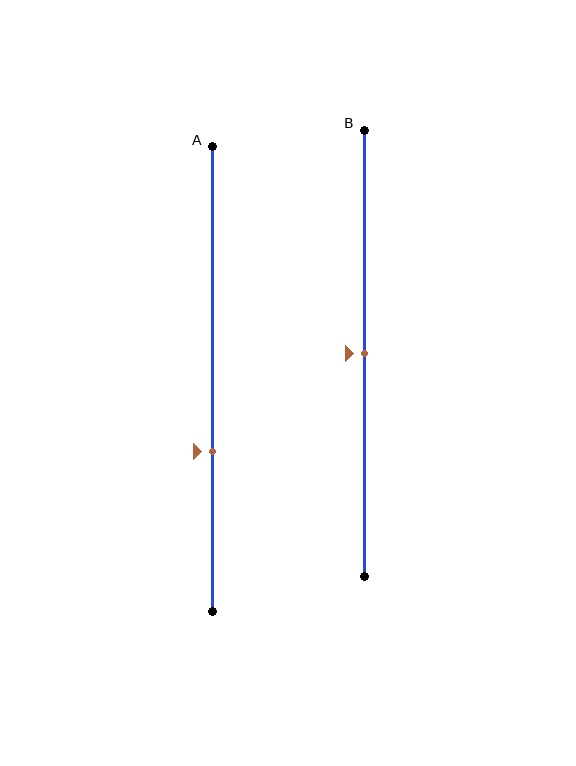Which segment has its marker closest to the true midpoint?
Segment B has its marker closest to the true midpoint.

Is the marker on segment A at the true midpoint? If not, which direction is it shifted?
No, the marker on segment A is shifted downward by about 16% of the segment length.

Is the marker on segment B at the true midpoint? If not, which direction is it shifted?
Yes, the marker on segment B is at the true midpoint.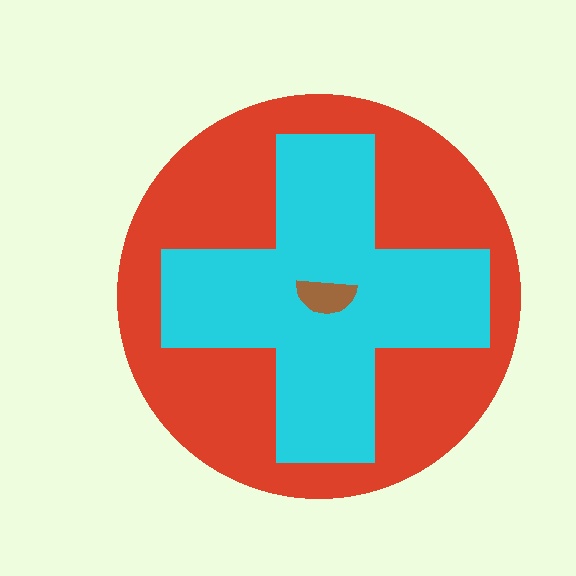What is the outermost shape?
The red circle.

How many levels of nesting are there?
3.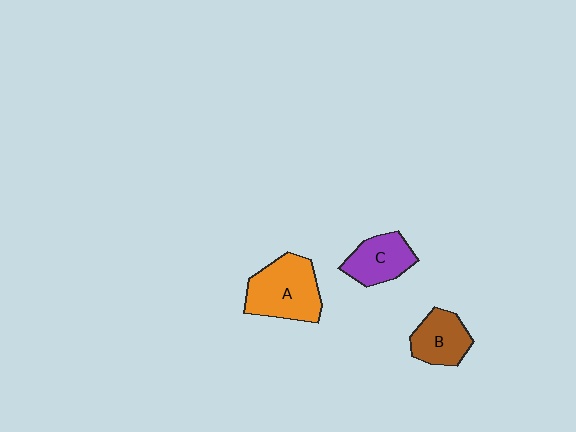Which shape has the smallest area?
Shape B (brown).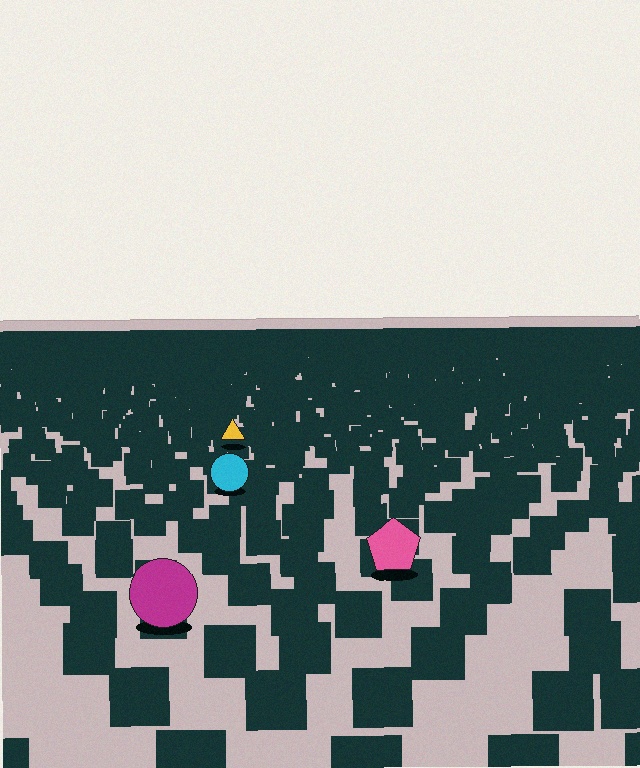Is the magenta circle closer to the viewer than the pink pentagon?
Yes. The magenta circle is closer — you can tell from the texture gradient: the ground texture is coarser near it.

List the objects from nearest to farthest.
From nearest to farthest: the magenta circle, the pink pentagon, the cyan circle, the yellow triangle.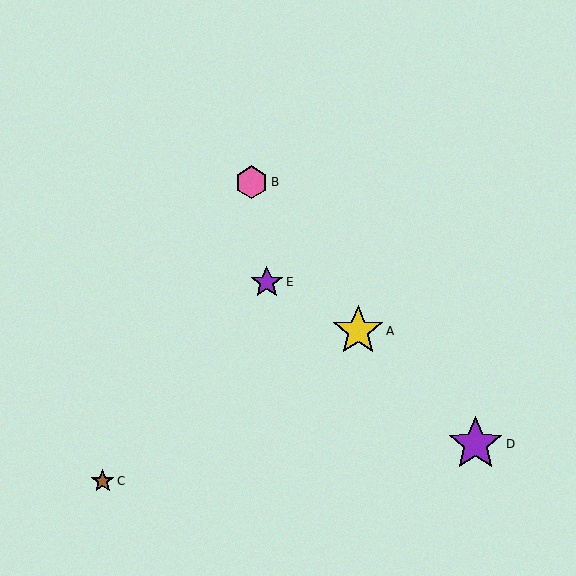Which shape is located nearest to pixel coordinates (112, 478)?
The brown star (labeled C) at (103, 481) is nearest to that location.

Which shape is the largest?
The purple star (labeled D) is the largest.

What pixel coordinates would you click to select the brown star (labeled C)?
Click at (103, 481) to select the brown star C.